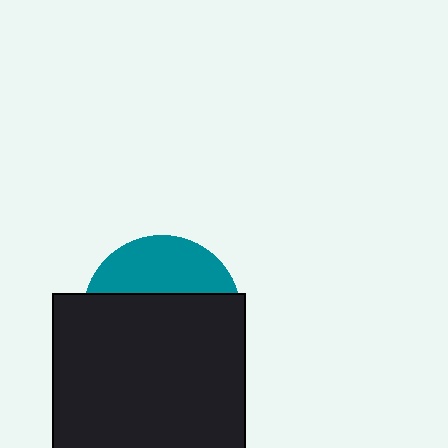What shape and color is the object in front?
The object in front is a black square.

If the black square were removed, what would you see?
You would see the complete teal circle.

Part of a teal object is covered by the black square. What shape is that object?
It is a circle.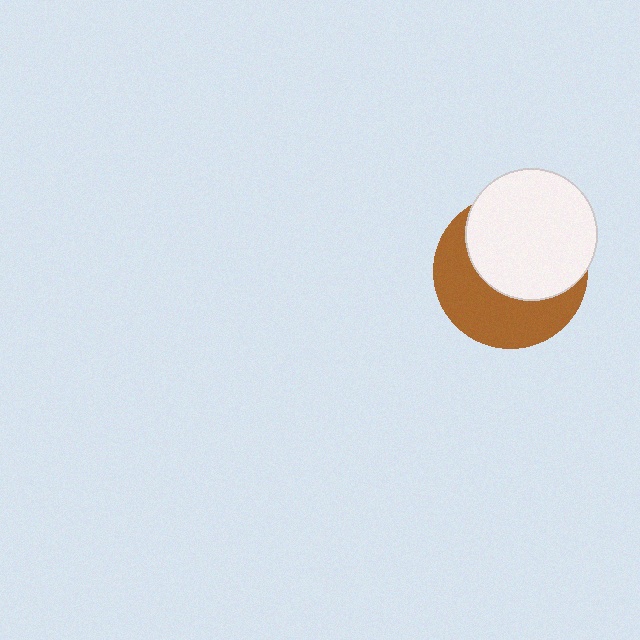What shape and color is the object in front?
The object in front is a white circle.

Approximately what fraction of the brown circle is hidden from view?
Roughly 54% of the brown circle is hidden behind the white circle.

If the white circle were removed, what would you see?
You would see the complete brown circle.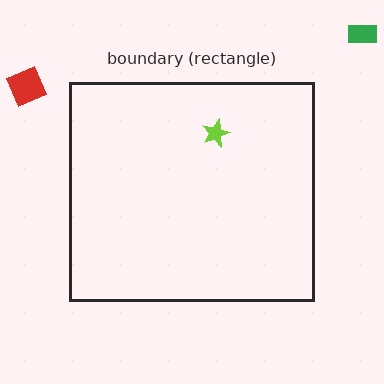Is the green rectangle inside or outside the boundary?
Outside.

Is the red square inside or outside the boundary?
Outside.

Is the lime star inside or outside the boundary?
Inside.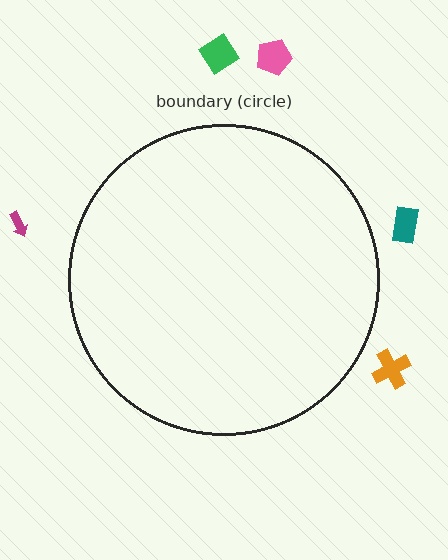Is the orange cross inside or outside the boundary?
Outside.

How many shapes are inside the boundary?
0 inside, 5 outside.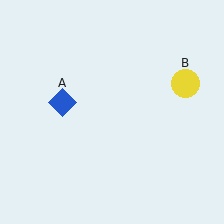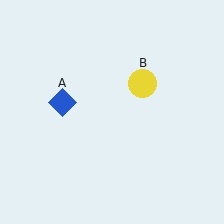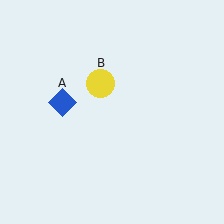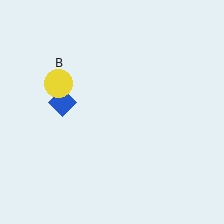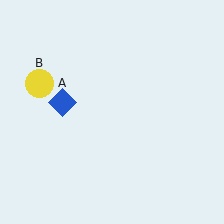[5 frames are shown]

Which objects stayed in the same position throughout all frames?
Blue diamond (object A) remained stationary.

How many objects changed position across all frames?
1 object changed position: yellow circle (object B).